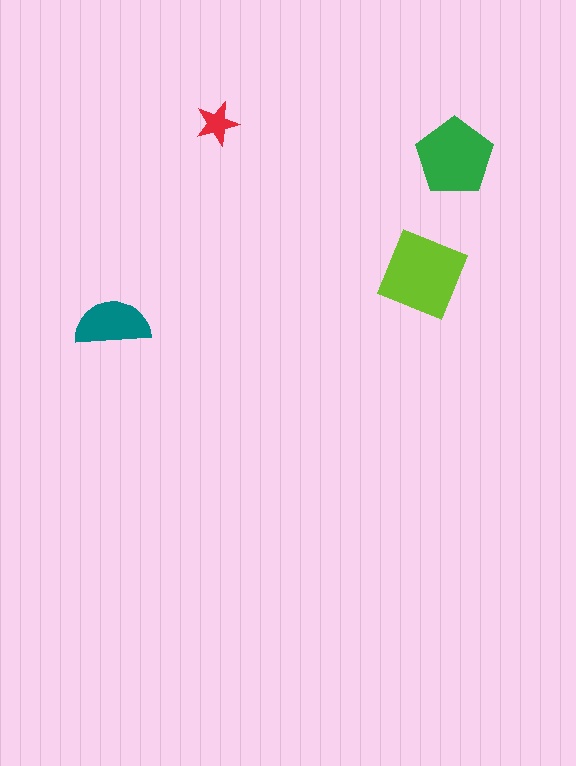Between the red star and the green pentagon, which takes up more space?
The green pentagon.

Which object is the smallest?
The red star.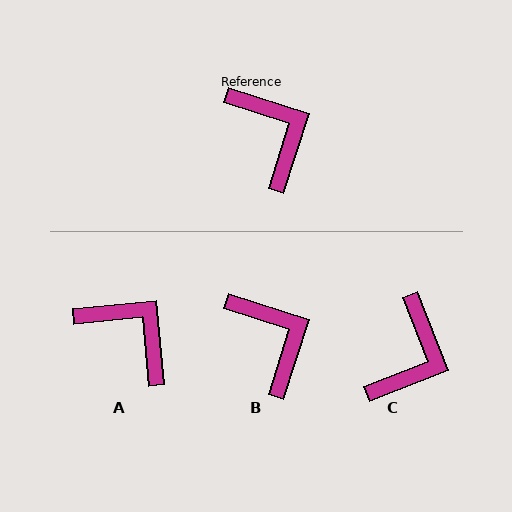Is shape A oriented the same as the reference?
No, it is off by about 23 degrees.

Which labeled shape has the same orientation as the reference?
B.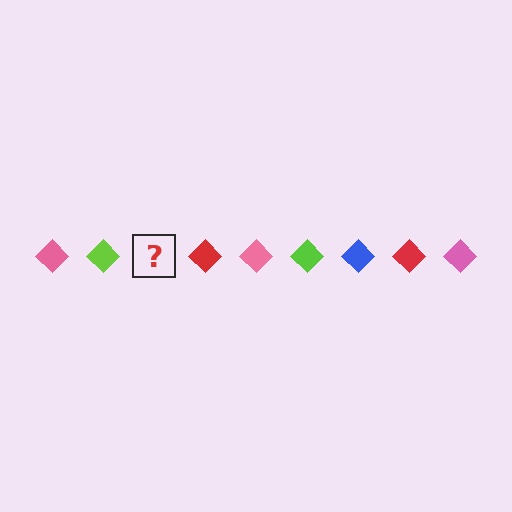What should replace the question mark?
The question mark should be replaced with a blue diamond.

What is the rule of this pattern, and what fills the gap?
The rule is that the pattern cycles through pink, lime, blue, red diamonds. The gap should be filled with a blue diamond.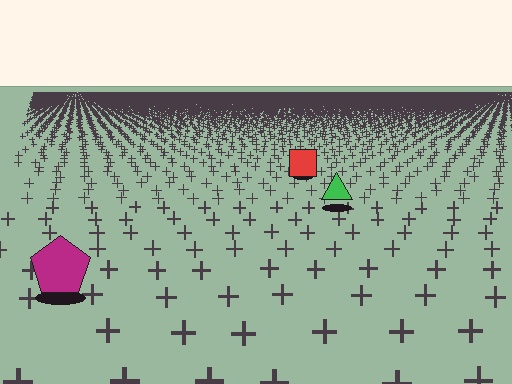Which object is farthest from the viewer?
The red square is farthest from the viewer. It appears smaller and the ground texture around it is denser.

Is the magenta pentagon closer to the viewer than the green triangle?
Yes. The magenta pentagon is closer — you can tell from the texture gradient: the ground texture is coarser near it.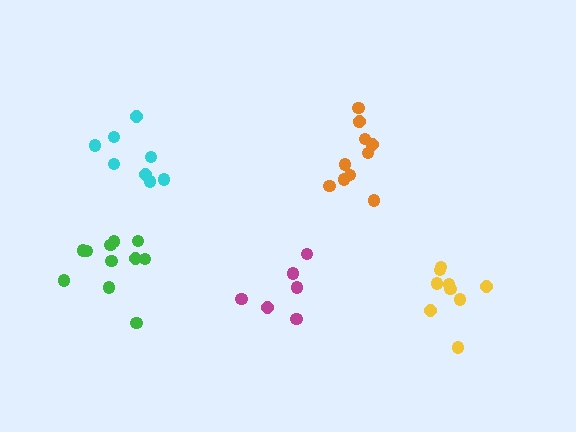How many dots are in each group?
Group 1: 11 dots, Group 2: 11 dots, Group 3: 8 dots, Group 4: 6 dots, Group 5: 9 dots (45 total).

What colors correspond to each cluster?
The clusters are colored: orange, green, cyan, magenta, yellow.